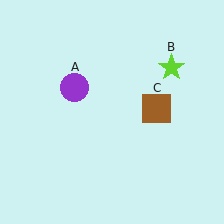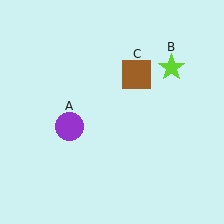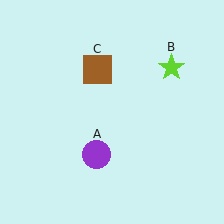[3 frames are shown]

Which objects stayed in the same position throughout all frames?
Lime star (object B) remained stationary.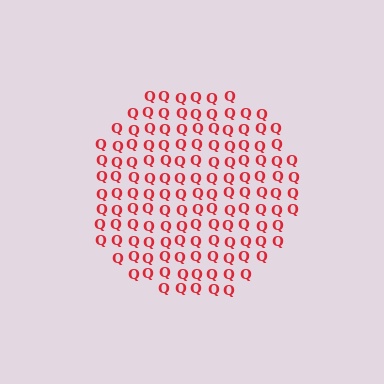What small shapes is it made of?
It is made of small letter Q's.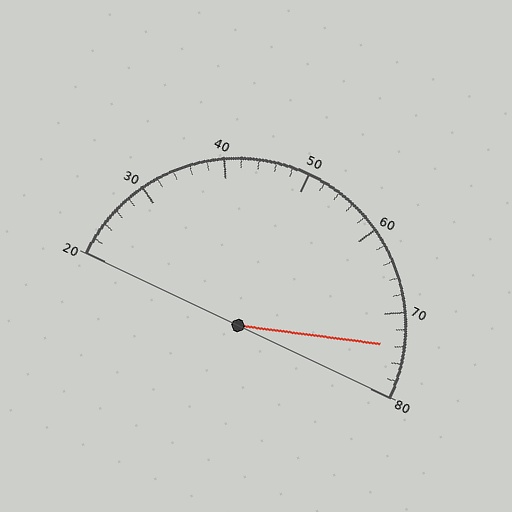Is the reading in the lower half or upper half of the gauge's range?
The reading is in the upper half of the range (20 to 80).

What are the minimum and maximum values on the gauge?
The gauge ranges from 20 to 80.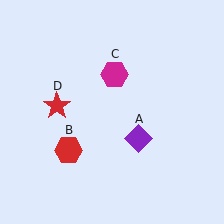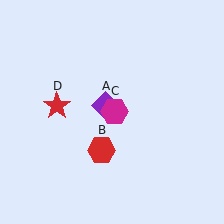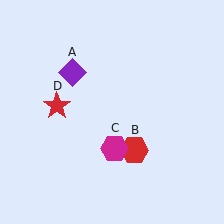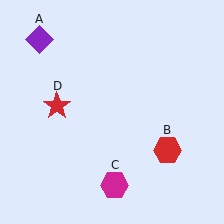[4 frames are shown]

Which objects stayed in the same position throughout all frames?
Red star (object D) remained stationary.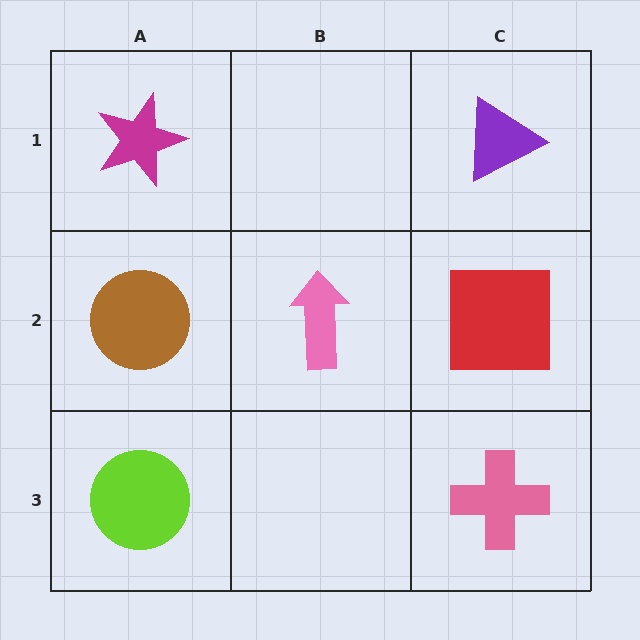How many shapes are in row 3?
2 shapes.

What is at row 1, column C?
A purple triangle.